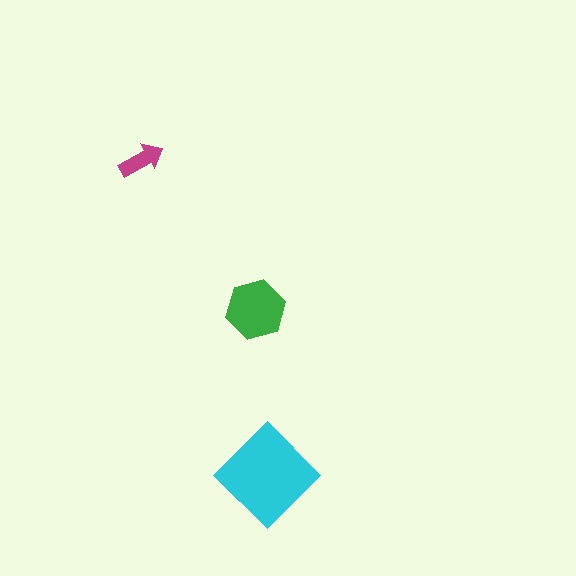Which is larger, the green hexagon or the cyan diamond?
The cyan diamond.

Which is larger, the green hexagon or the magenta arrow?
The green hexagon.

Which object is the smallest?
The magenta arrow.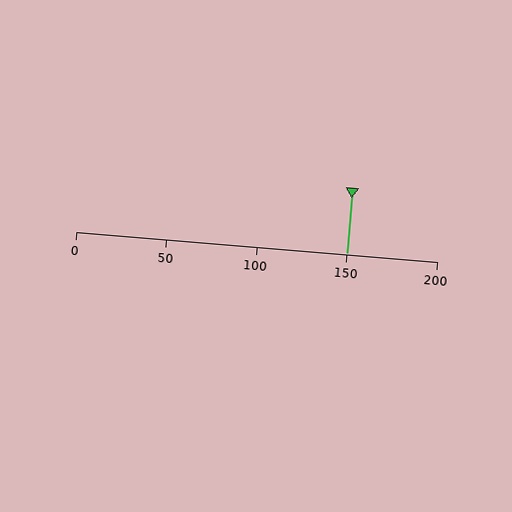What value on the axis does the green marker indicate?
The marker indicates approximately 150.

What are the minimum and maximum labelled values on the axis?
The axis runs from 0 to 200.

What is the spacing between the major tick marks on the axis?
The major ticks are spaced 50 apart.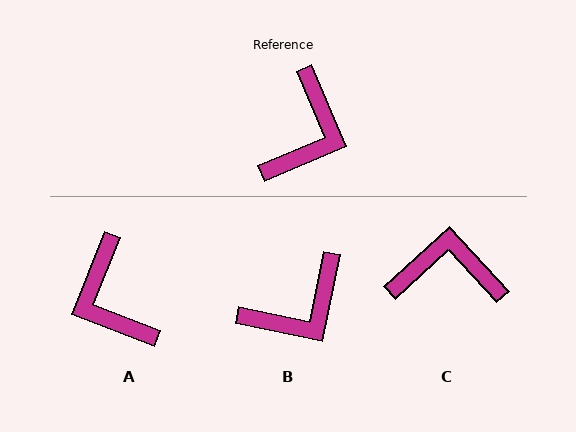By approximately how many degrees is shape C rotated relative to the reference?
Approximately 110 degrees counter-clockwise.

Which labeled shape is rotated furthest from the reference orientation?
A, about 134 degrees away.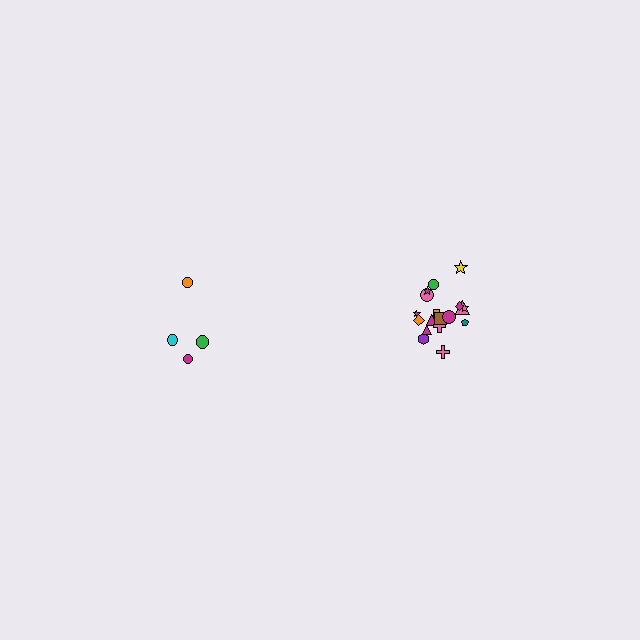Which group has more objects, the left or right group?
The right group.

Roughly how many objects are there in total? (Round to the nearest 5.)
Roughly 20 objects in total.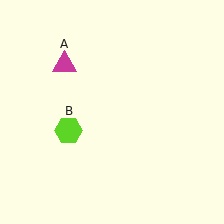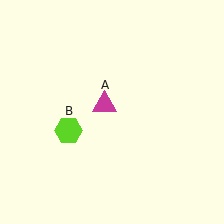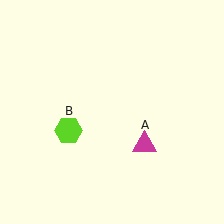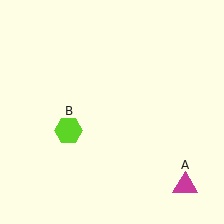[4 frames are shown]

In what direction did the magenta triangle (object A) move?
The magenta triangle (object A) moved down and to the right.